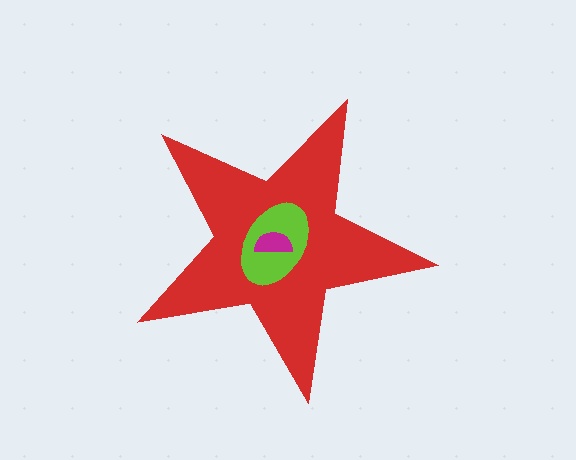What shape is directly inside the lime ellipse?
The magenta semicircle.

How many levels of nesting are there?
3.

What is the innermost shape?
The magenta semicircle.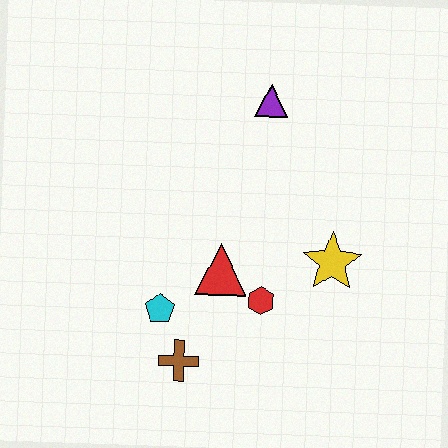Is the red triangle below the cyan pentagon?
No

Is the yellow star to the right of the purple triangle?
Yes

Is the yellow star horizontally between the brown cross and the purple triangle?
No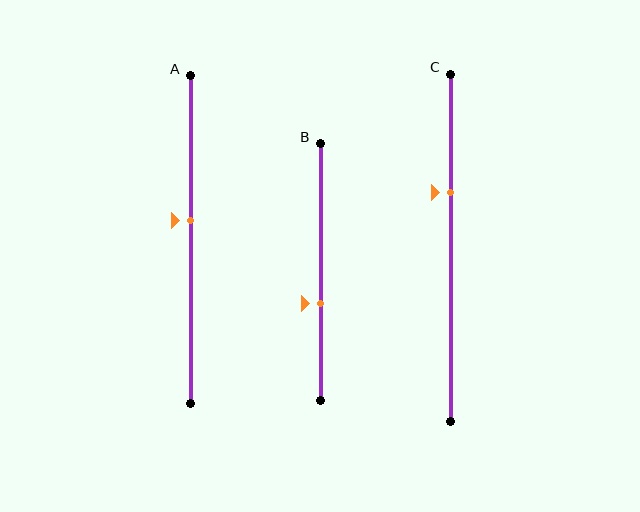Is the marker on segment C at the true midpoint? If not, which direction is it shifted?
No, the marker on segment C is shifted upward by about 16% of the segment length.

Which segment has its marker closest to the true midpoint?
Segment A has its marker closest to the true midpoint.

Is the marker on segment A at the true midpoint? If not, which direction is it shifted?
No, the marker on segment A is shifted upward by about 6% of the segment length.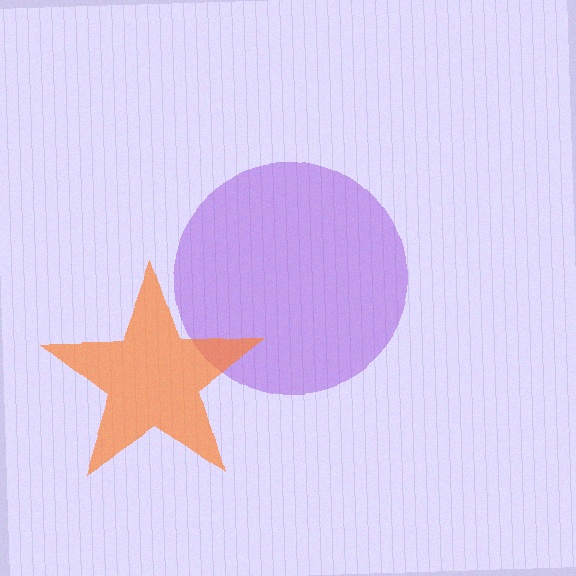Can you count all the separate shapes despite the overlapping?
Yes, there are 2 separate shapes.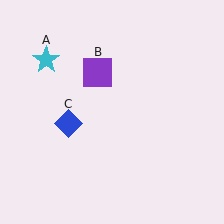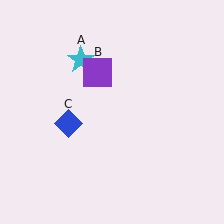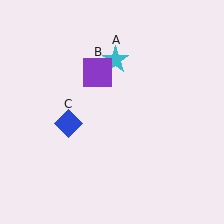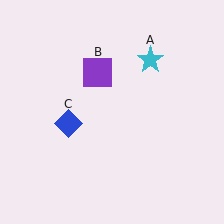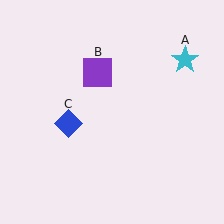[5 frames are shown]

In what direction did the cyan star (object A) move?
The cyan star (object A) moved right.